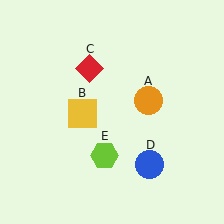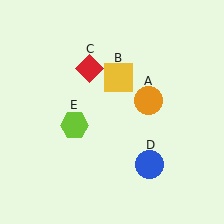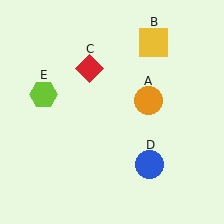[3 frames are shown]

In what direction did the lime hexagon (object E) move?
The lime hexagon (object E) moved up and to the left.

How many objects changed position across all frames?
2 objects changed position: yellow square (object B), lime hexagon (object E).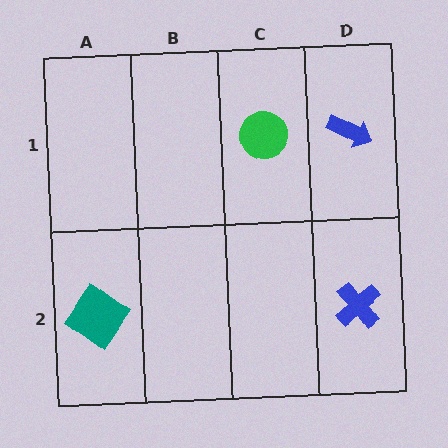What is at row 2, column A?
A teal diamond.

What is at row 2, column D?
A blue cross.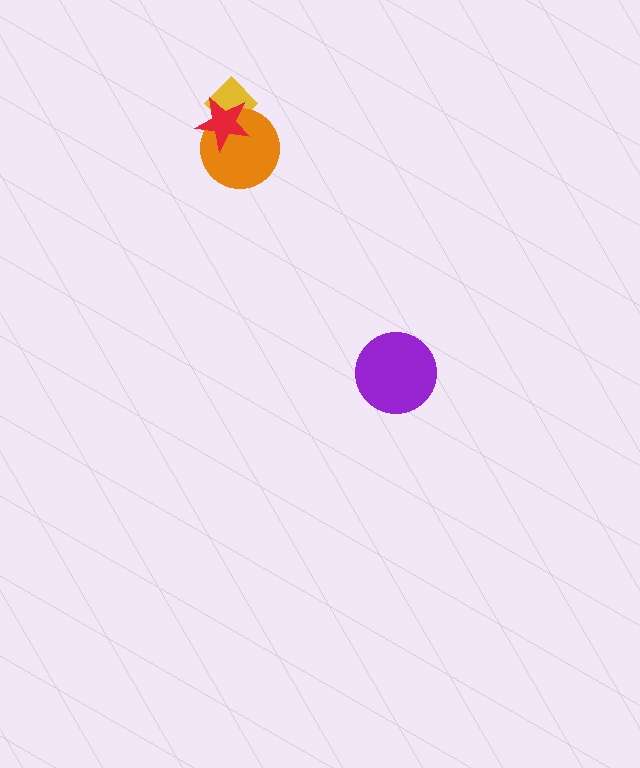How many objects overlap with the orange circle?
2 objects overlap with the orange circle.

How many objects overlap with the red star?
2 objects overlap with the red star.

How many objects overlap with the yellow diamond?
2 objects overlap with the yellow diamond.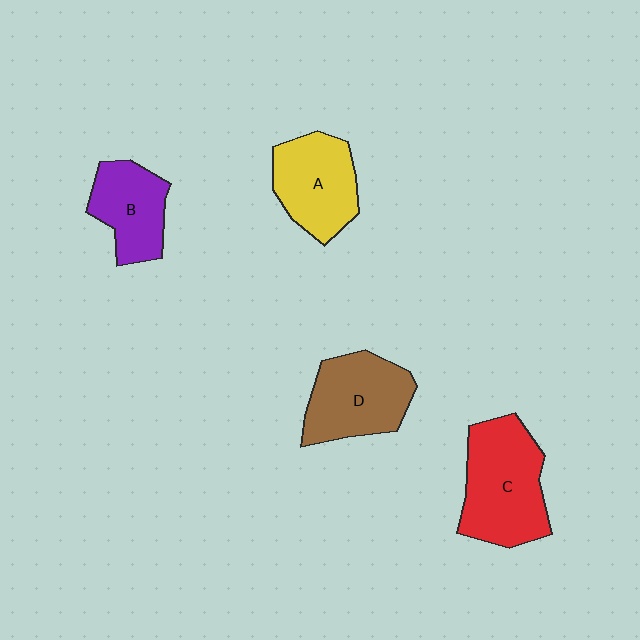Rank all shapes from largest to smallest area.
From largest to smallest: C (red), D (brown), A (yellow), B (purple).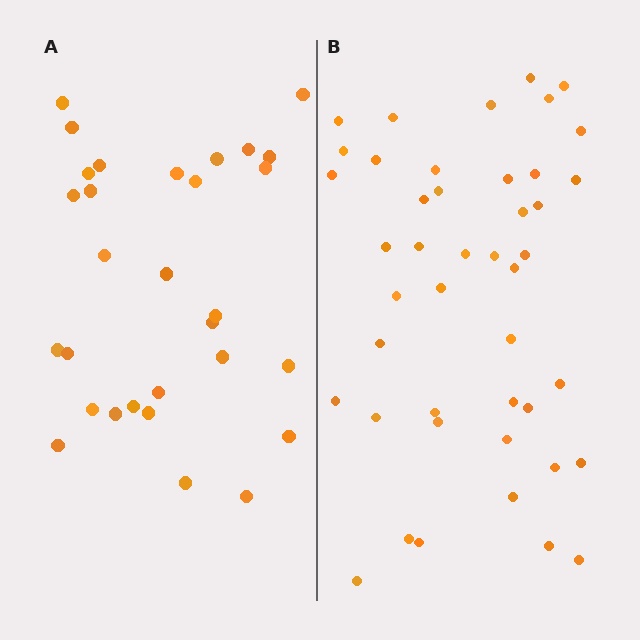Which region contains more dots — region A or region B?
Region B (the right region) has more dots.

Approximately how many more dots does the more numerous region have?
Region B has approximately 15 more dots than region A.